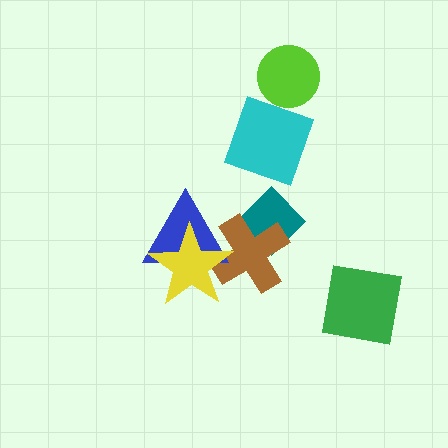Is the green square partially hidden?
No, no other shape covers it.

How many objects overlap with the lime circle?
1 object overlaps with the lime circle.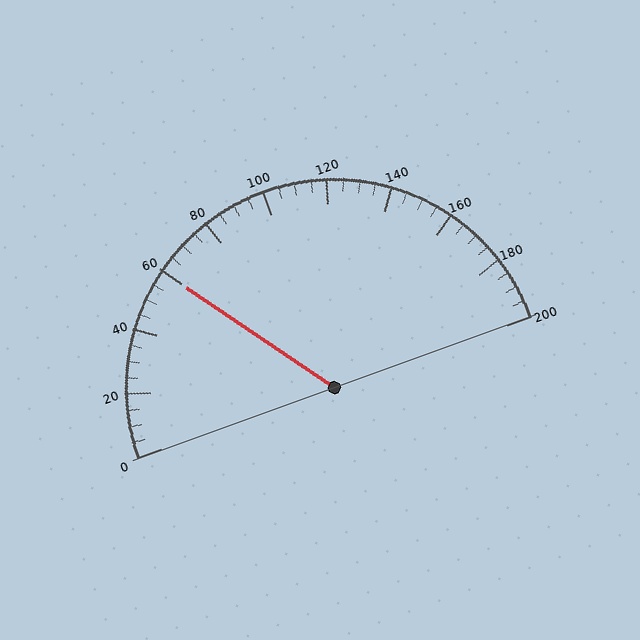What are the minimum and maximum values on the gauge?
The gauge ranges from 0 to 200.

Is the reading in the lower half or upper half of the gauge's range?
The reading is in the lower half of the range (0 to 200).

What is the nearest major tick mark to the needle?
The nearest major tick mark is 60.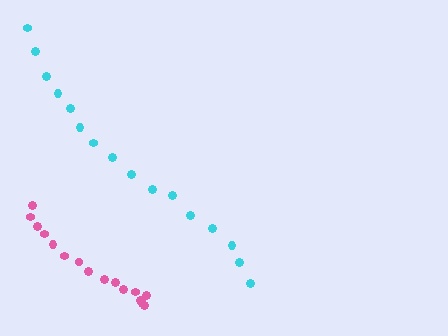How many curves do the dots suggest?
There are 2 distinct paths.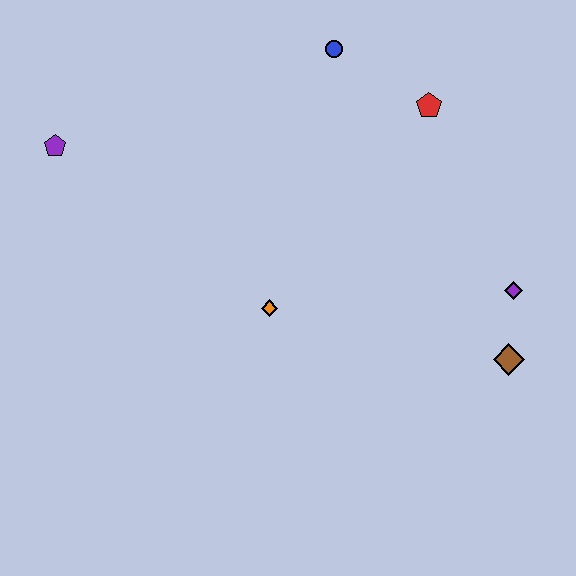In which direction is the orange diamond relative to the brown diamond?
The orange diamond is to the left of the brown diamond.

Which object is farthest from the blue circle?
The brown diamond is farthest from the blue circle.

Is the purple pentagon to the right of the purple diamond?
No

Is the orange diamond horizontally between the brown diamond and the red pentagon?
No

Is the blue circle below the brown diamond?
No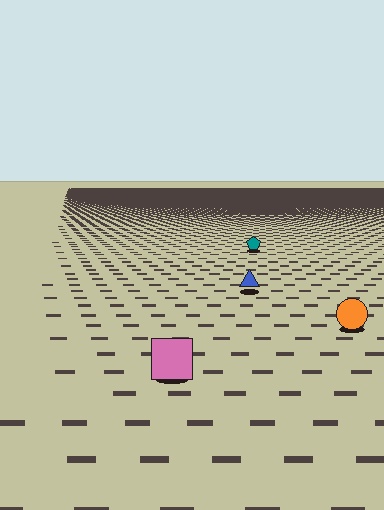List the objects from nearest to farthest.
From nearest to farthest: the pink square, the orange circle, the blue triangle, the teal pentagon.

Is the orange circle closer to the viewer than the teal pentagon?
Yes. The orange circle is closer — you can tell from the texture gradient: the ground texture is coarser near it.